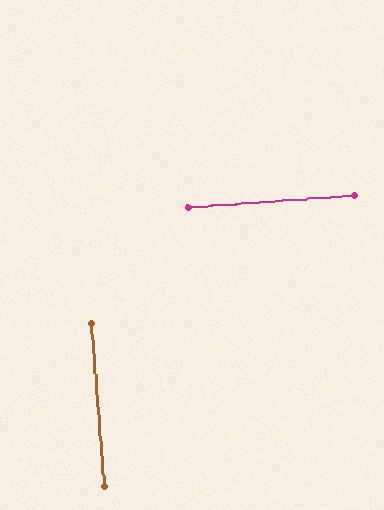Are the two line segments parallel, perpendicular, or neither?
Perpendicular — they meet at approximately 89°.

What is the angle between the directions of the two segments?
Approximately 89 degrees.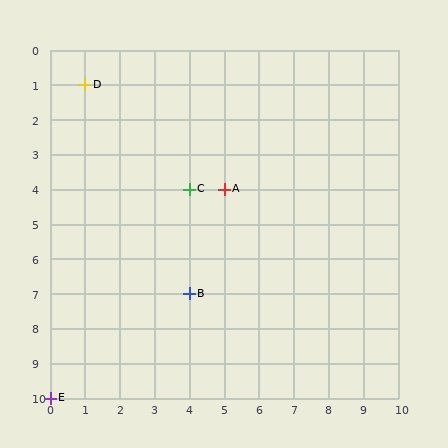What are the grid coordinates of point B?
Point B is at grid coordinates (4, 7).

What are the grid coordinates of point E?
Point E is at grid coordinates (0, 10).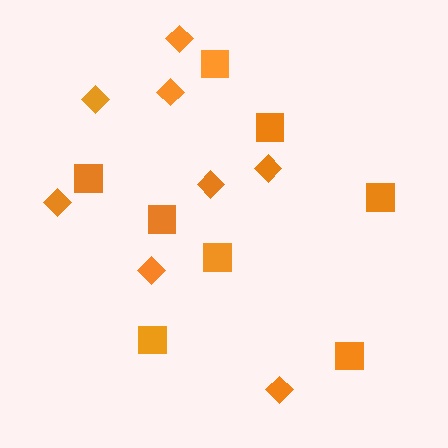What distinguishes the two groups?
There are 2 groups: one group of squares (8) and one group of diamonds (8).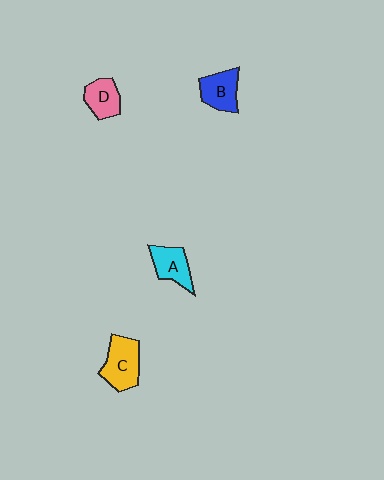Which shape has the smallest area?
Shape D (pink).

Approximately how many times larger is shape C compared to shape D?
Approximately 1.4 times.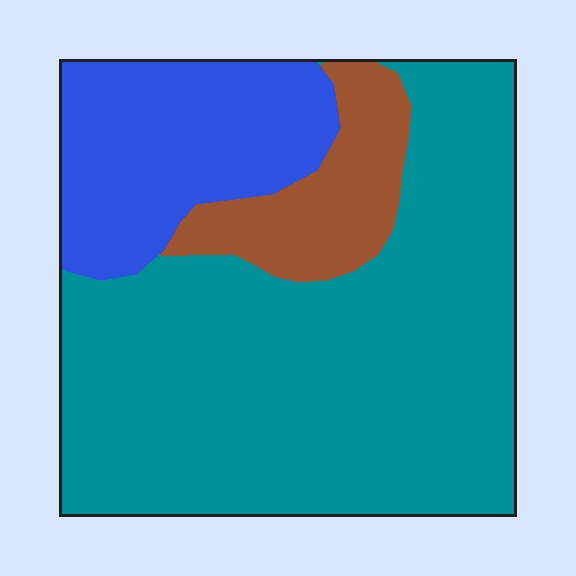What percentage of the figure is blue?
Blue covers roughly 20% of the figure.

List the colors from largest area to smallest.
From largest to smallest: teal, blue, brown.